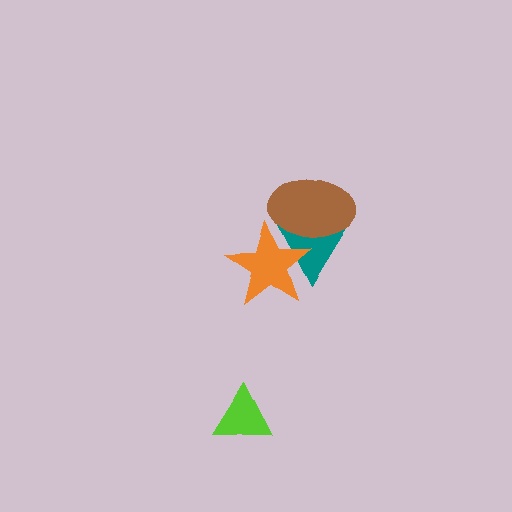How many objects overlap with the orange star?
2 objects overlap with the orange star.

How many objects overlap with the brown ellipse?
2 objects overlap with the brown ellipse.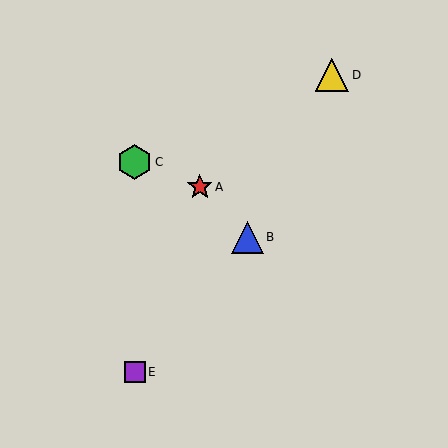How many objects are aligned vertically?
2 objects (C, E) are aligned vertically.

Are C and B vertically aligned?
No, C is at x≈135 and B is at x≈247.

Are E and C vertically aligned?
Yes, both are at x≈135.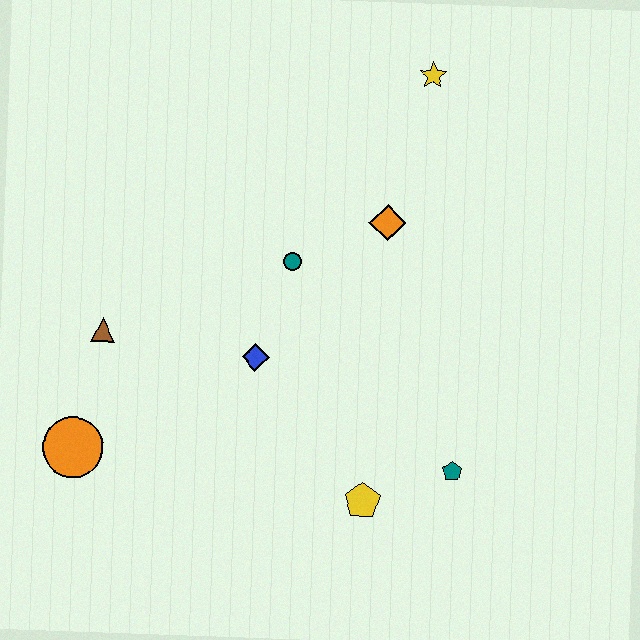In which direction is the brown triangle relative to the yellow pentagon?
The brown triangle is to the left of the yellow pentagon.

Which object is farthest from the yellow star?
The orange circle is farthest from the yellow star.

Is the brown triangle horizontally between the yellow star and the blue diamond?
No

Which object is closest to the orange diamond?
The teal circle is closest to the orange diamond.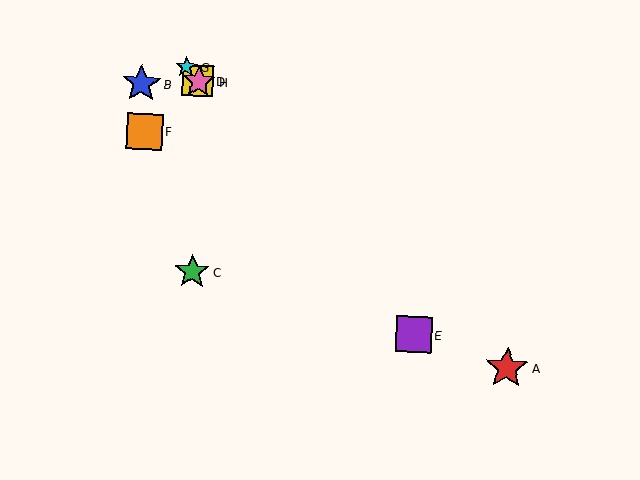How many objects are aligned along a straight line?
4 objects (D, E, G, H) are aligned along a straight line.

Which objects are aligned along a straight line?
Objects D, E, G, H are aligned along a straight line.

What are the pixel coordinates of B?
Object B is at (141, 83).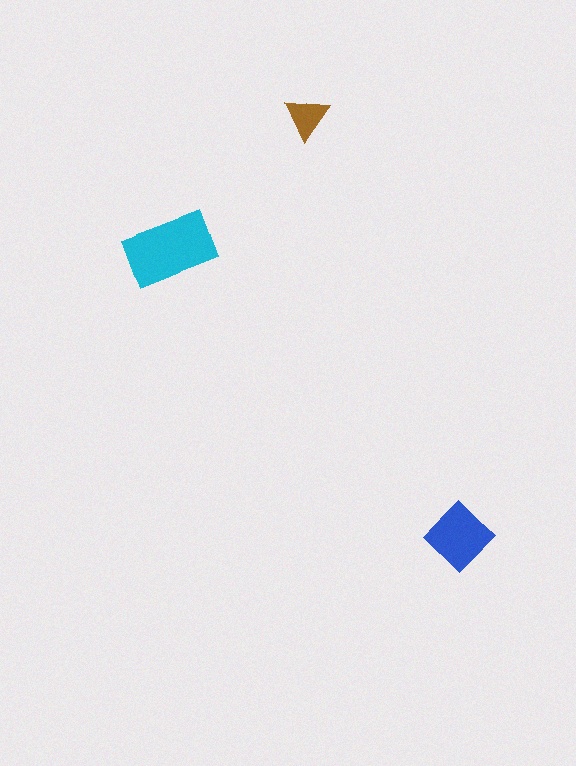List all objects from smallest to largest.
The brown triangle, the blue diamond, the cyan rectangle.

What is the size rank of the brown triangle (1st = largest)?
3rd.